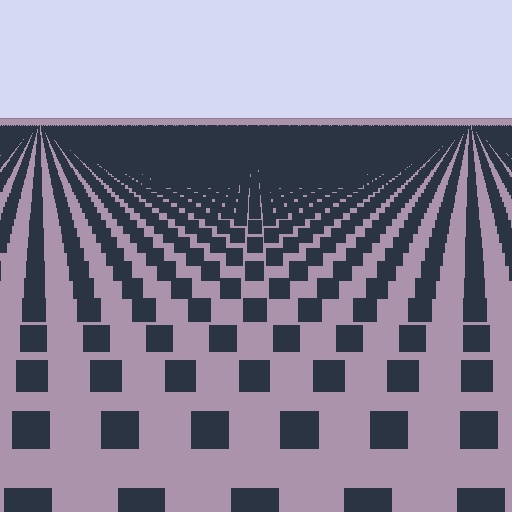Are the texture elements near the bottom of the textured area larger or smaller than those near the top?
Larger. Near the bottom, elements are closer to the viewer and appear at a bigger on-screen size.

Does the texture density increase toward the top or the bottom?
Density increases toward the top.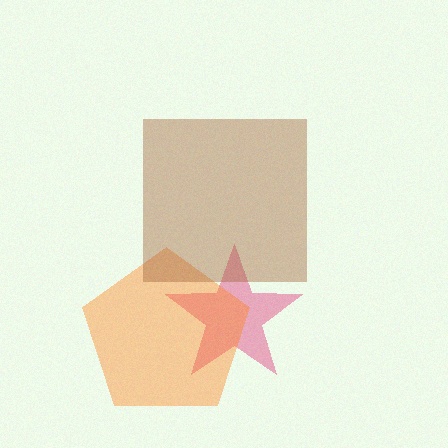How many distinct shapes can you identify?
There are 3 distinct shapes: a pink star, an orange pentagon, a brown square.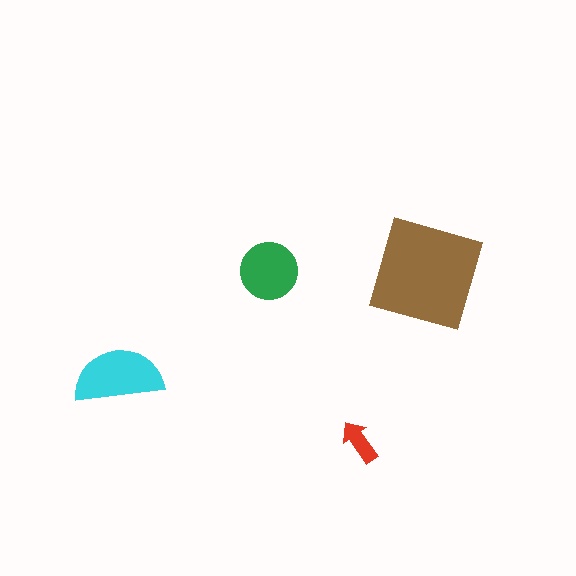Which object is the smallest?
The red arrow.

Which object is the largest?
The brown square.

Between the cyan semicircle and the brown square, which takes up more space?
The brown square.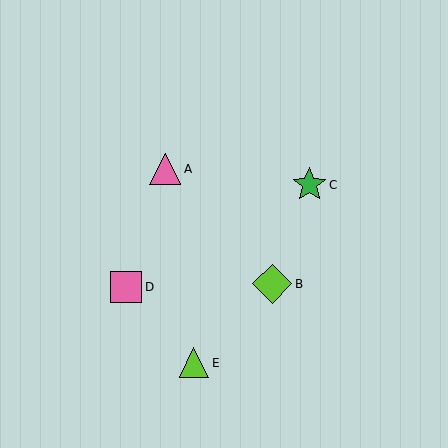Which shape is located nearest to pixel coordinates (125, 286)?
The pink square (labeled D) at (126, 287) is nearest to that location.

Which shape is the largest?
The lime diamond (labeled B) is the largest.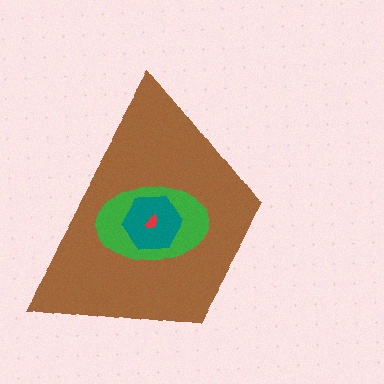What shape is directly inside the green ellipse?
The teal hexagon.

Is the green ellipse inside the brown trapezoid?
Yes.